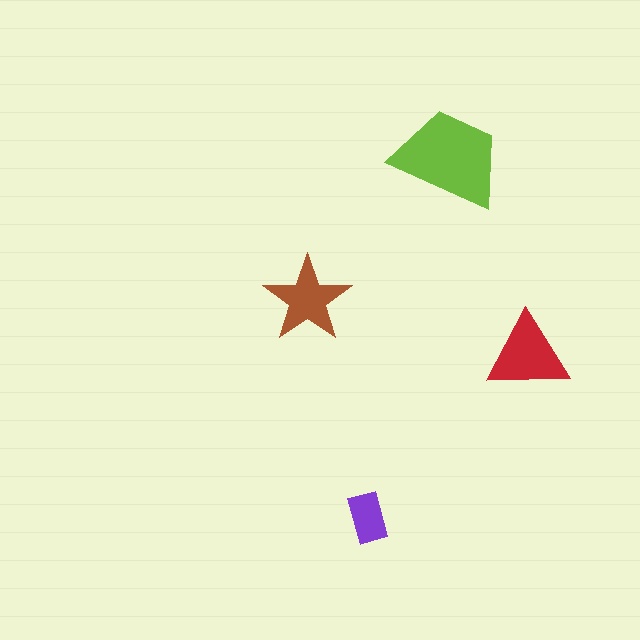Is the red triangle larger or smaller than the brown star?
Larger.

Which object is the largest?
The lime trapezoid.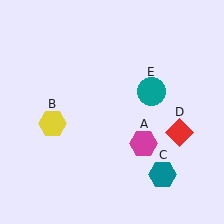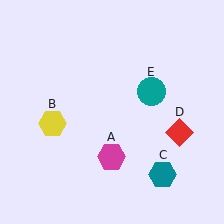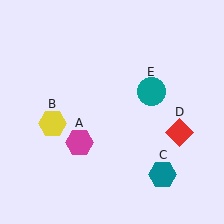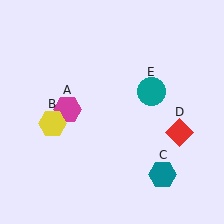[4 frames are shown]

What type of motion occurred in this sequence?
The magenta hexagon (object A) rotated clockwise around the center of the scene.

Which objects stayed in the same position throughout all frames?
Yellow hexagon (object B) and teal hexagon (object C) and red diamond (object D) and teal circle (object E) remained stationary.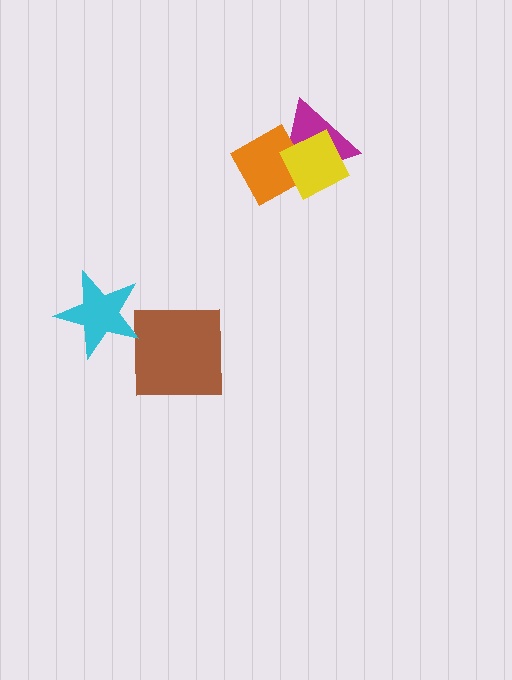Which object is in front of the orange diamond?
The yellow square is in front of the orange diamond.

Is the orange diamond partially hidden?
Yes, it is partially covered by another shape.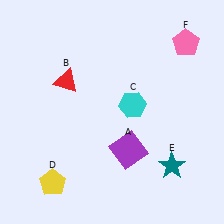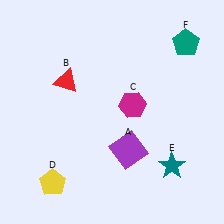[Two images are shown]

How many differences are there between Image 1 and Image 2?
There are 2 differences between the two images.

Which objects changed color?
C changed from cyan to magenta. F changed from pink to teal.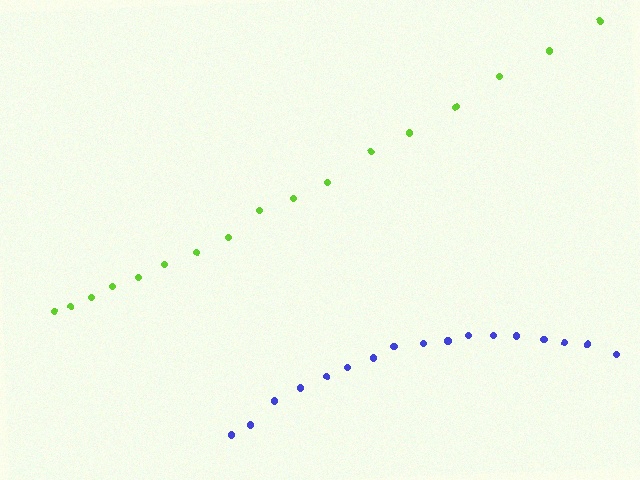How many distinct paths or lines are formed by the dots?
There are 2 distinct paths.